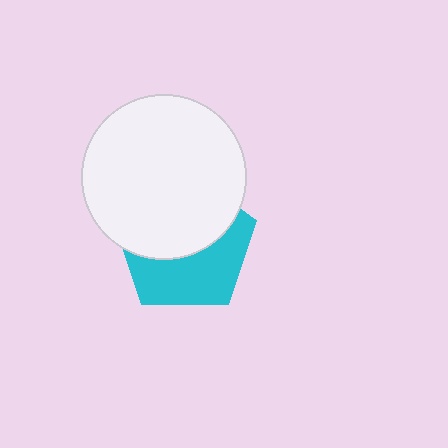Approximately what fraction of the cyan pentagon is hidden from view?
Roughly 53% of the cyan pentagon is hidden behind the white circle.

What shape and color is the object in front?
The object in front is a white circle.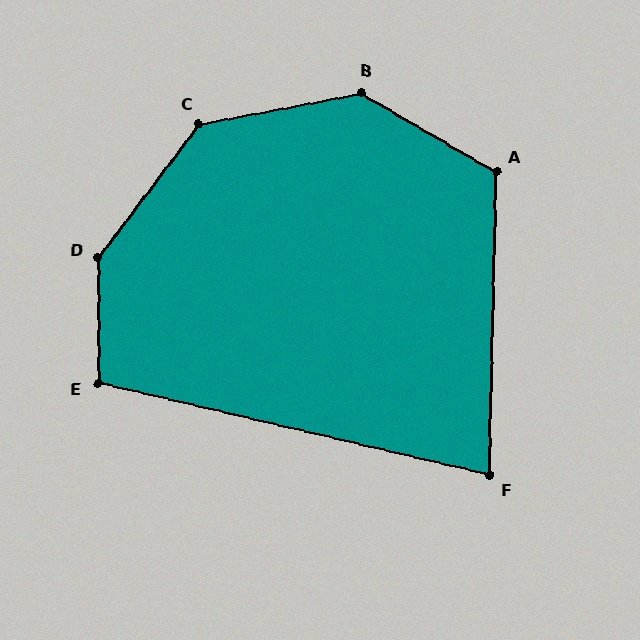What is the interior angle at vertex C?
Approximately 138 degrees (obtuse).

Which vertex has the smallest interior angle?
F, at approximately 78 degrees.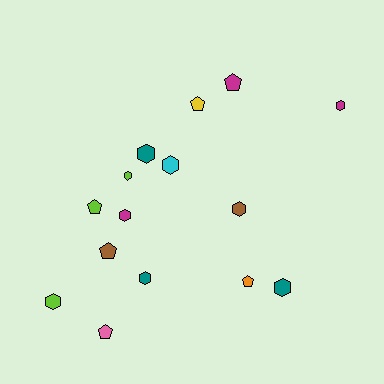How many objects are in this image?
There are 15 objects.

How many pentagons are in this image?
There are 6 pentagons.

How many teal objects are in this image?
There are 3 teal objects.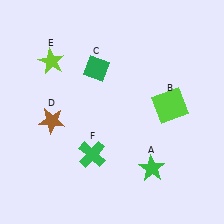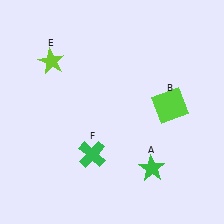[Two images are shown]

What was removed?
The green diamond (C), the brown star (D) were removed in Image 2.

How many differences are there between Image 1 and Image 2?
There are 2 differences between the two images.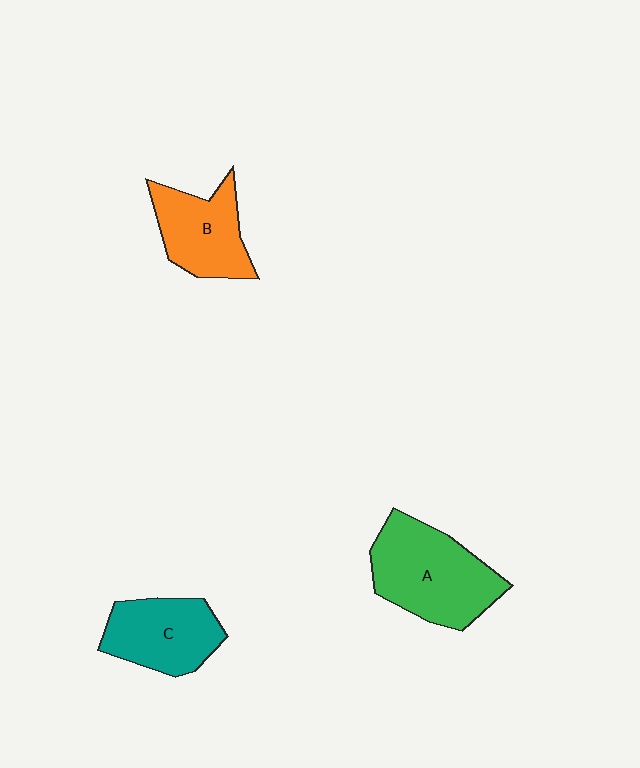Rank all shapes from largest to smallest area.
From largest to smallest: A (green), C (teal), B (orange).